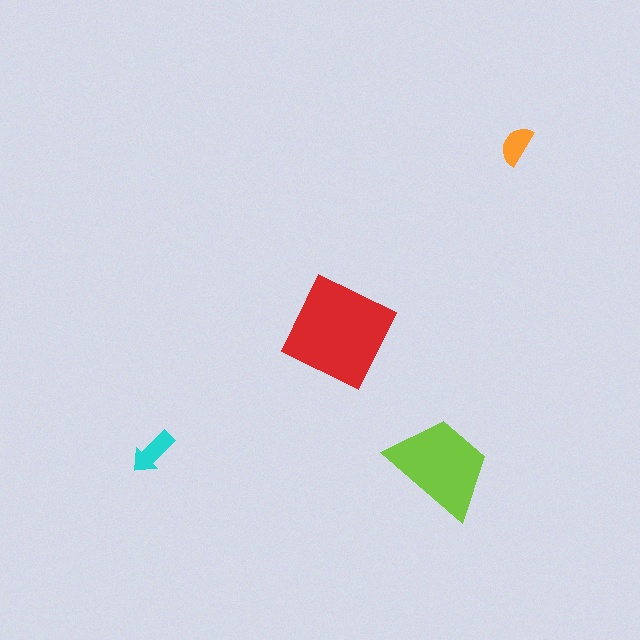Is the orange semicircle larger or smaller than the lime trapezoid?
Smaller.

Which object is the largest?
The red square.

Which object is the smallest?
The orange semicircle.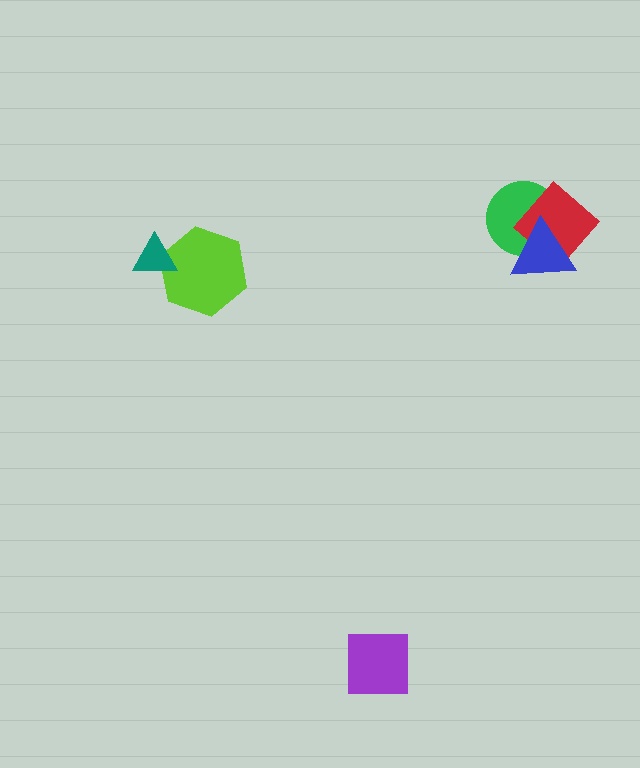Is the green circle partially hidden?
Yes, it is partially covered by another shape.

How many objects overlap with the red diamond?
2 objects overlap with the red diamond.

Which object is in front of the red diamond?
The blue triangle is in front of the red diamond.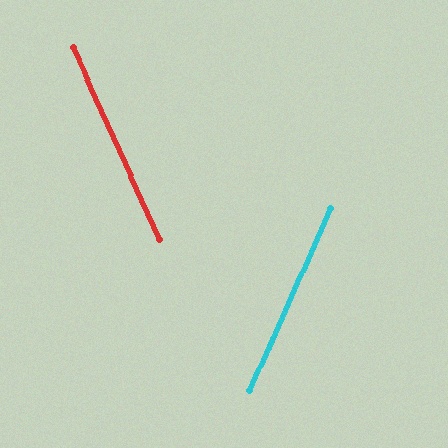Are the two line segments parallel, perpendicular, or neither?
Neither parallel nor perpendicular — they differ by about 48°.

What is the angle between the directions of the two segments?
Approximately 48 degrees.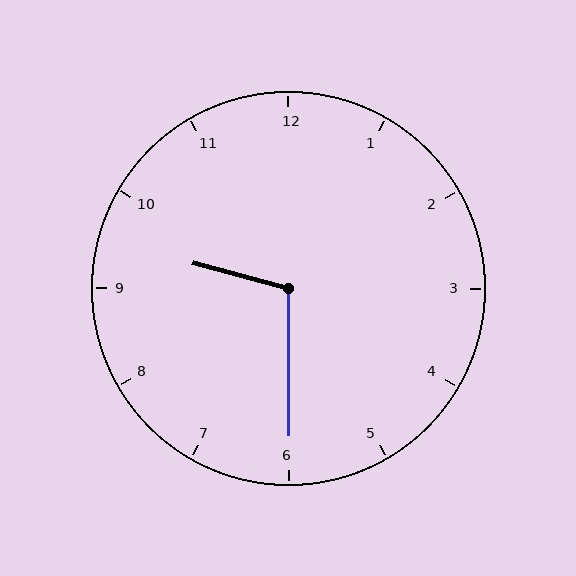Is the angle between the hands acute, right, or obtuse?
It is obtuse.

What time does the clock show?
9:30.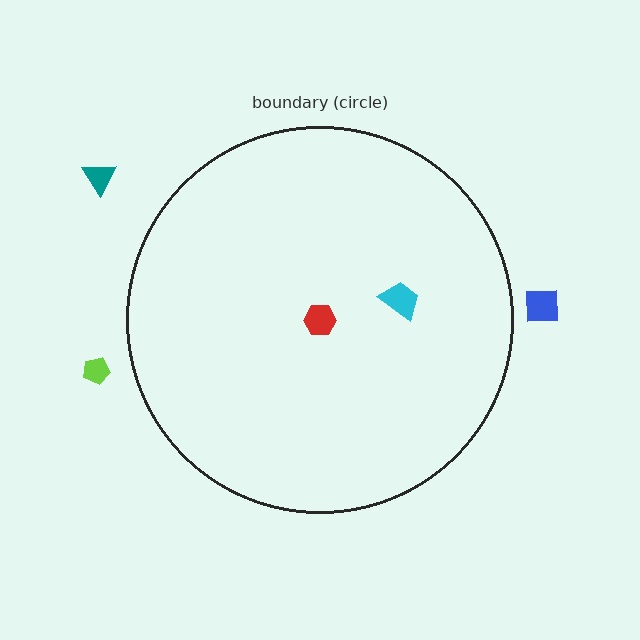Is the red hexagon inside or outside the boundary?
Inside.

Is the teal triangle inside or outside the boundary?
Outside.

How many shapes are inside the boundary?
2 inside, 3 outside.